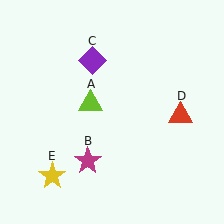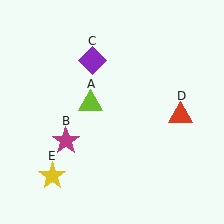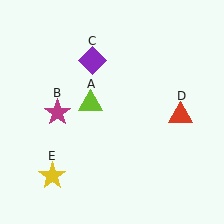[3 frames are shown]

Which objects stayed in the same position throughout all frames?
Lime triangle (object A) and purple diamond (object C) and red triangle (object D) and yellow star (object E) remained stationary.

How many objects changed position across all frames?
1 object changed position: magenta star (object B).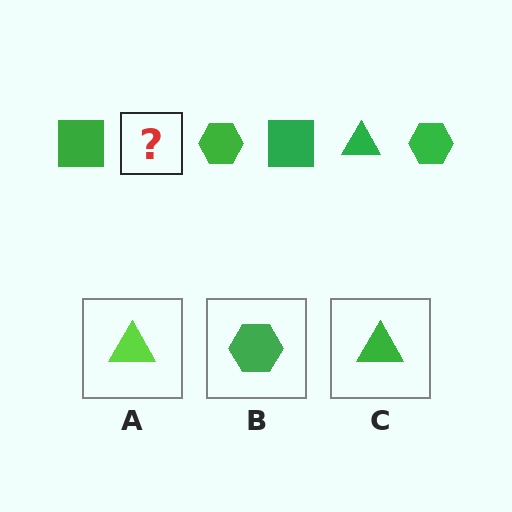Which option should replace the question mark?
Option C.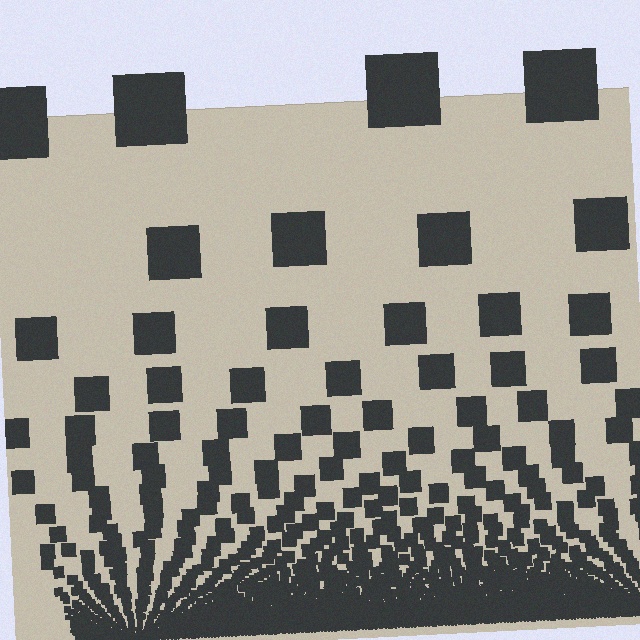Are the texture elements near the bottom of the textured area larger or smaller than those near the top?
Smaller. The gradient is inverted — elements near the bottom are smaller and denser.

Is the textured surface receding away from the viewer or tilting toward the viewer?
The surface appears to tilt toward the viewer. Texture elements get larger and sparser toward the top.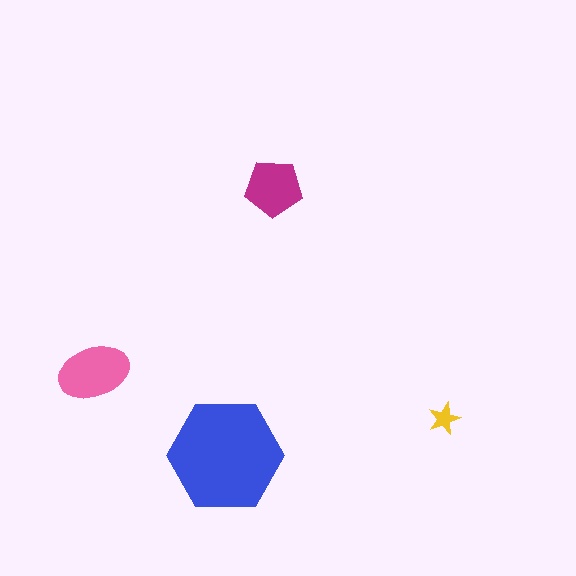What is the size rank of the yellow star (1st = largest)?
4th.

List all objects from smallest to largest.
The yellow star, the magenta pentagon, the pink ellipse, the blue hexagon.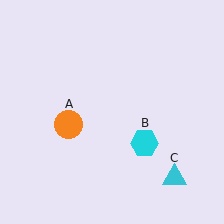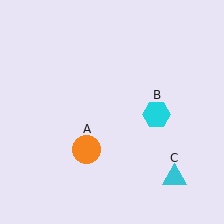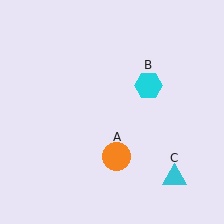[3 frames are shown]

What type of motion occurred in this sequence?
The orange circle (object A), cyan hexagon (object B) rotated counterclockwise around the center of the scene.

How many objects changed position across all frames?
2 objects changed position: orange circle (object A), cyan hexagon (object B).